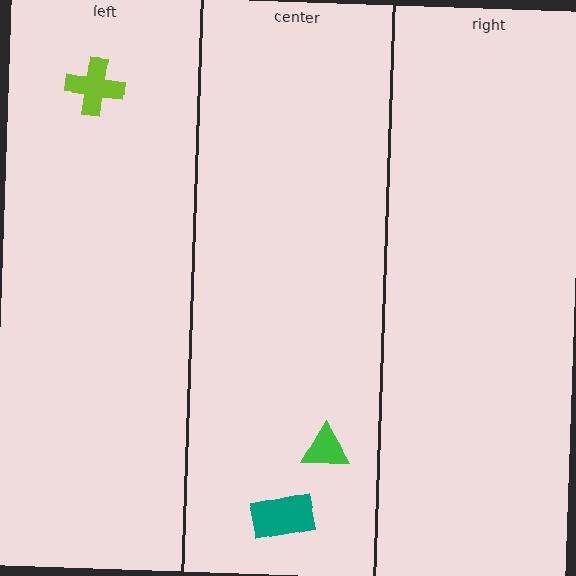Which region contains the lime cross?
The left region.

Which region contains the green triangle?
The center region.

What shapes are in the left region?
The lime cross.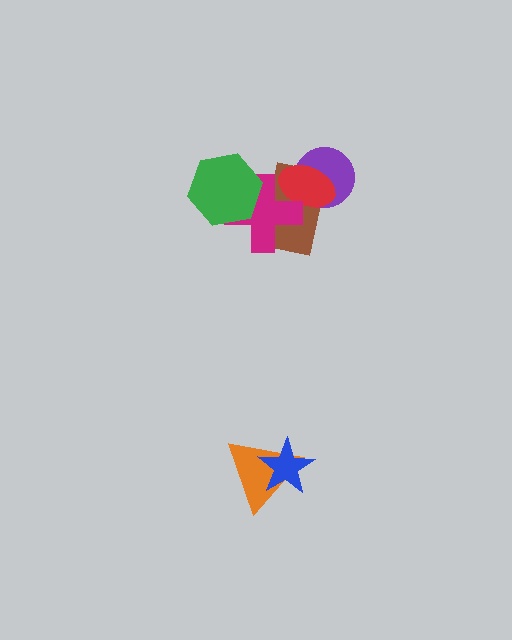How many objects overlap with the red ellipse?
3 objects overlap with the red ellipse.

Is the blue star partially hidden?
No, no other shape covers it.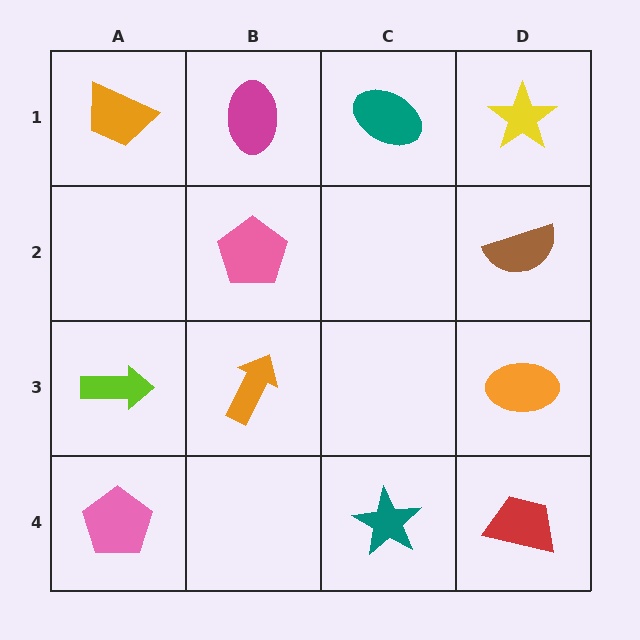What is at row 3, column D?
An orange ellipse.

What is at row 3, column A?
A lime arrow.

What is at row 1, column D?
A yellow star.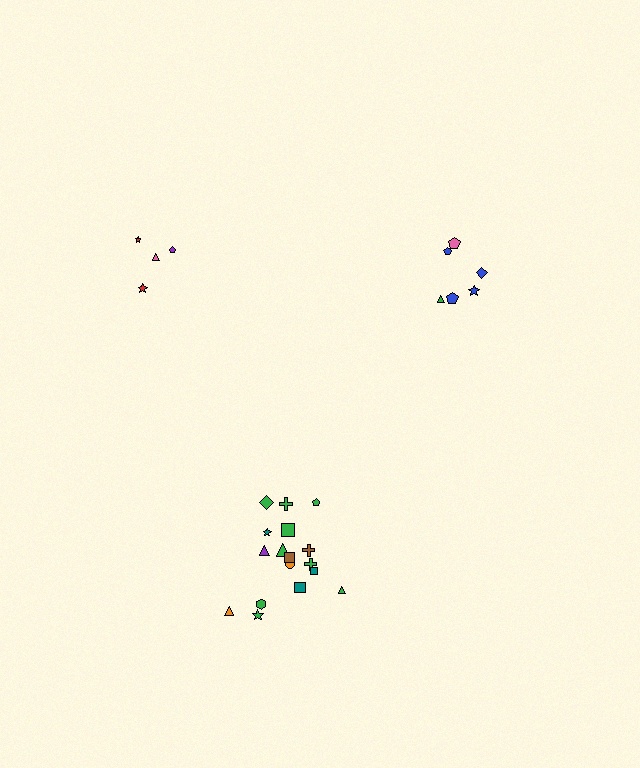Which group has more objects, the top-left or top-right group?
The top-right group.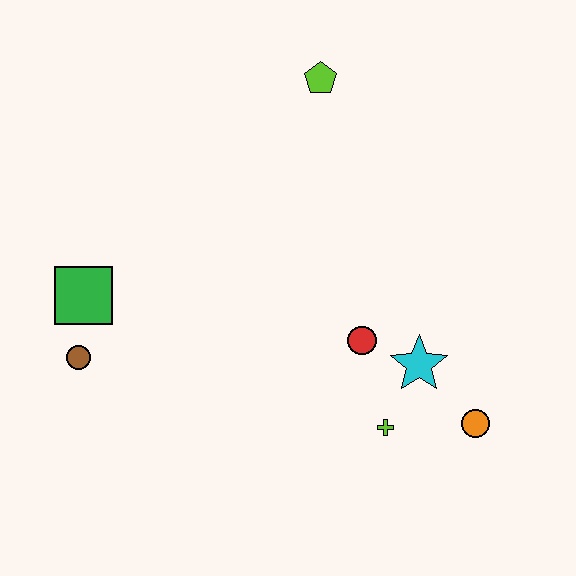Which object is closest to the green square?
The brown circle is closest to the green square.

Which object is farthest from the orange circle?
The green square is farthest from the orange circle.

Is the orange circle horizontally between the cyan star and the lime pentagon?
No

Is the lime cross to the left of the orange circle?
Yes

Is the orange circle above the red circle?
No